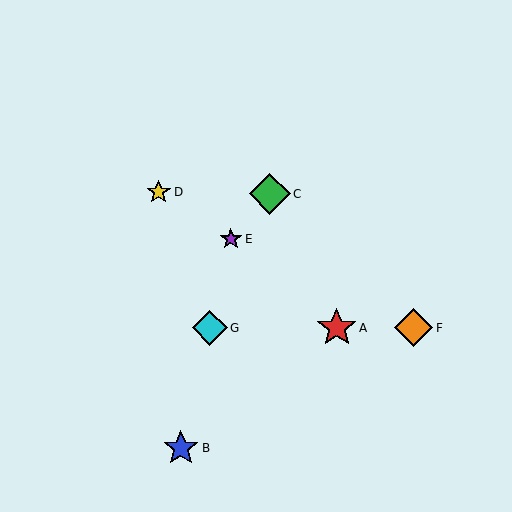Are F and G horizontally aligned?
Yes, both are at y≈328.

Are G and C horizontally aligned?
No, G is at y≈328 and C is at y≈194.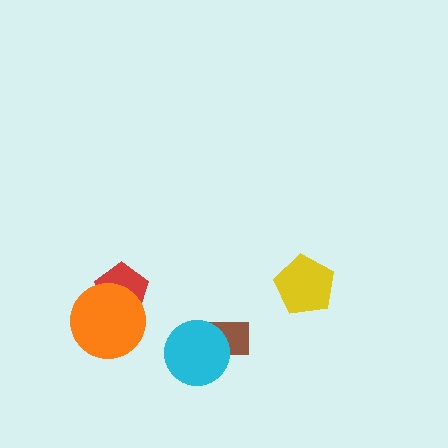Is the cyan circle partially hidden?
No, no other shape covers it.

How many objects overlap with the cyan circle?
1 object overlaps with the cyan circle.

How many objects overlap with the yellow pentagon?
0 objects overlap with the yellow pentagon.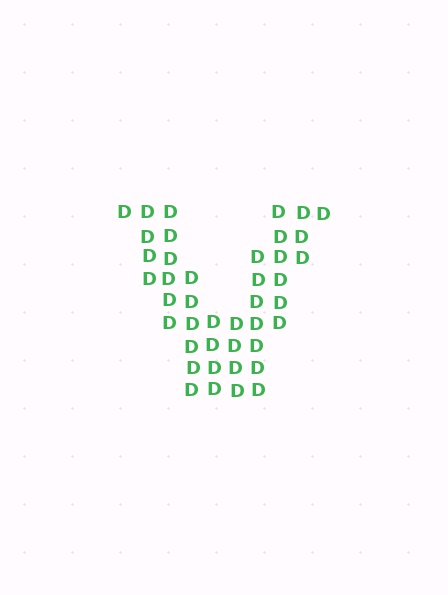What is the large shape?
The large shape is the letter V.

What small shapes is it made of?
It is made of small letter D's.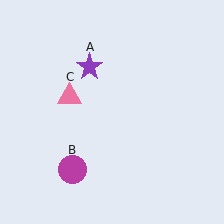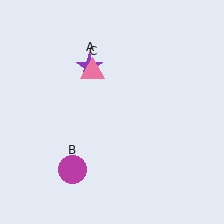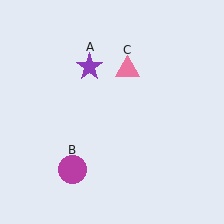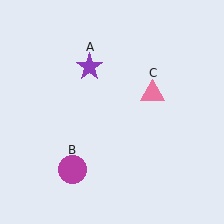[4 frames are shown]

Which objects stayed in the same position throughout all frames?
Purple star (object A) and magenta circle (object B) remained stationary.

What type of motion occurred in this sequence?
The pink triangle (object C) rotated clockwise around the center of the scene.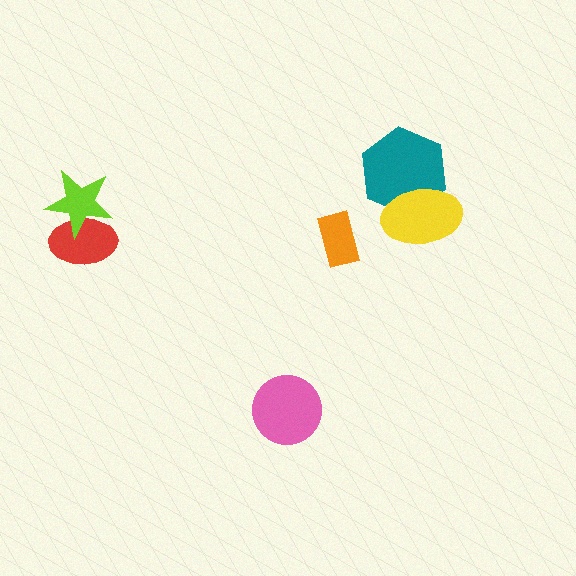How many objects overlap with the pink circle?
0 objects overlap with the pink circle.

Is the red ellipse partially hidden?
Yes, it is partially covered by another shape.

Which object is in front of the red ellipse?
The lime star is in front of the red ellipse.